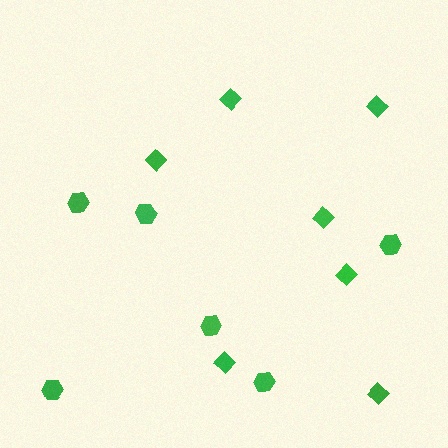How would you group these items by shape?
There are 2 groups: one group of hexagons (6) and one group of diamonds (7).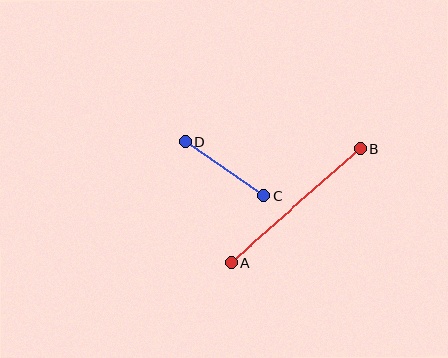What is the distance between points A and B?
The distance is approximately 172 pixels.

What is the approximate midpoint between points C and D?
The midpoint is at approximately (225, 169) pixels.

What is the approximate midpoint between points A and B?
The midpoint is at approximately (296, 206) pixels.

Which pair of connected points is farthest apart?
Points A and B are farthest apart.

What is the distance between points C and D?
The distance is approximately 95 pixels.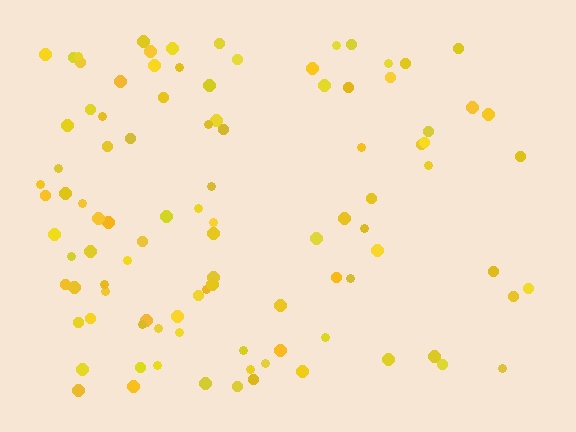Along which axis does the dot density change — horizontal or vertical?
Horizontal.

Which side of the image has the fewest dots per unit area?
The right.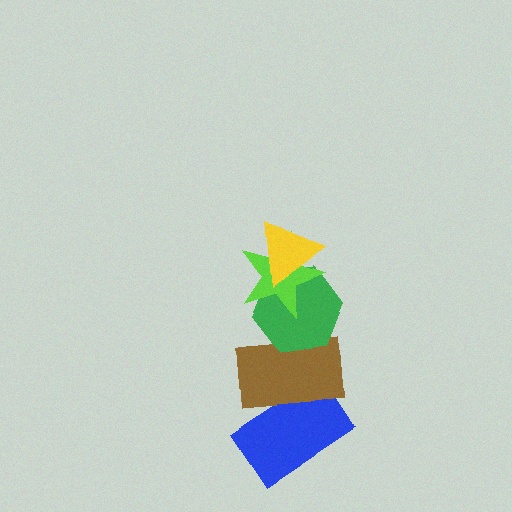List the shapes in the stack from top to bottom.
From top to bottom: the yellow triangle, the lime star, the green hexagon, the brown rectangle, the blue rectangle.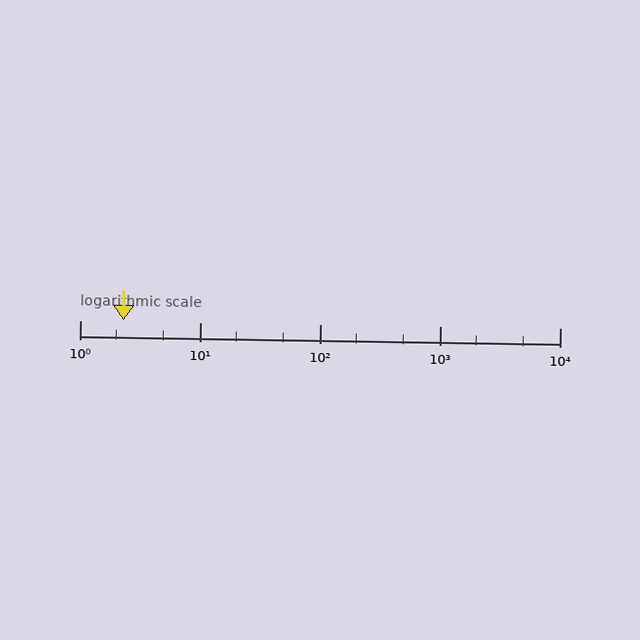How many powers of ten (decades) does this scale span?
The scale spans 4 decades, from 1 to 10000.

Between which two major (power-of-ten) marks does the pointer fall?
The pointer is between 1 and 10.